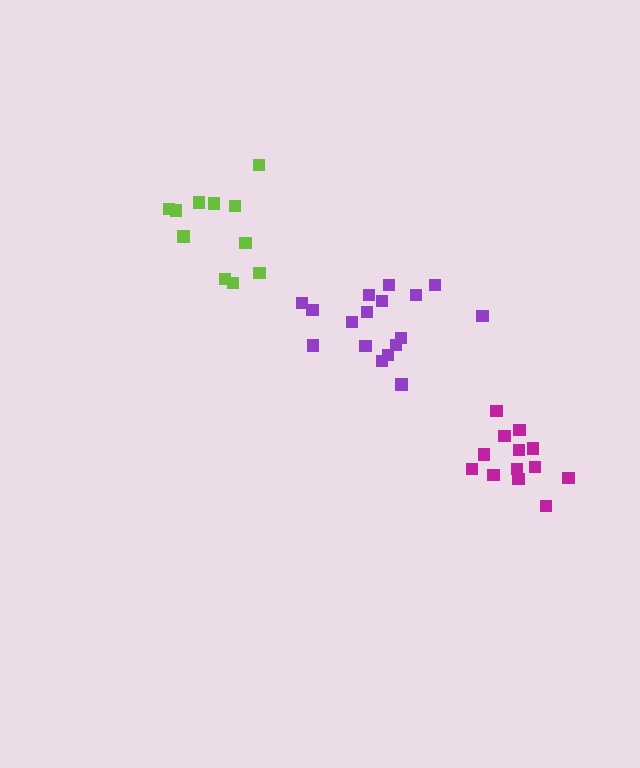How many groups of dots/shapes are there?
There are 3 groups.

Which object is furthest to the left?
The lime cluster is leftmost.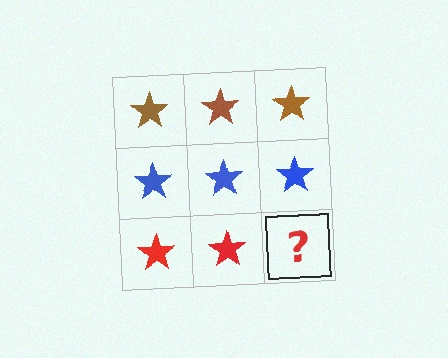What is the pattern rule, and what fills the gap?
The rule is that each row has a consistent color. The gap should be filled with a red star.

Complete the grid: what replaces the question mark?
The question mark should be replaced with a red star.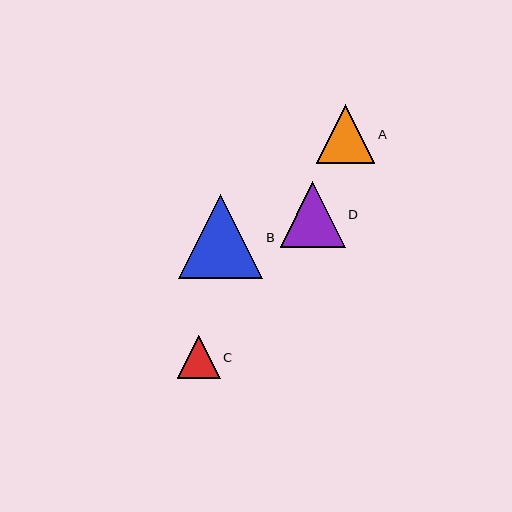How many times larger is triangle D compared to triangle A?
Triangle D is approximately 1.1 times the size of triangle A.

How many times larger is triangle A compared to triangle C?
Triangle A is approximately 1.4 times the size of triangle C.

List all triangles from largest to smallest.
From largest to smallest: B, D, A, C.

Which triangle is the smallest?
Triangle C is the smallest with a size of approximately 43 pixels.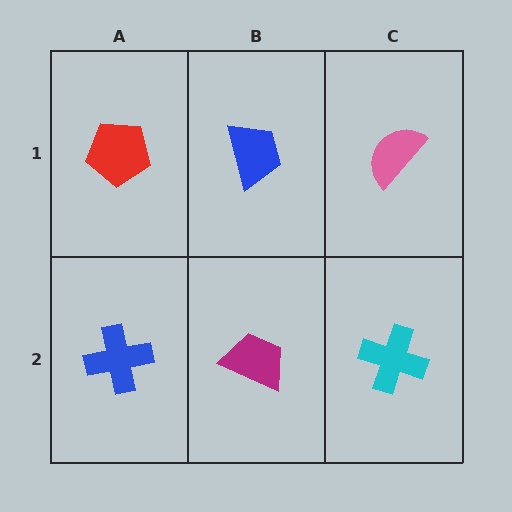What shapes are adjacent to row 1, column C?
A cyan cross (row 2, column C), a blue trapezoid (row 1, column B).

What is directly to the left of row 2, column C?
A magenta trapezoid.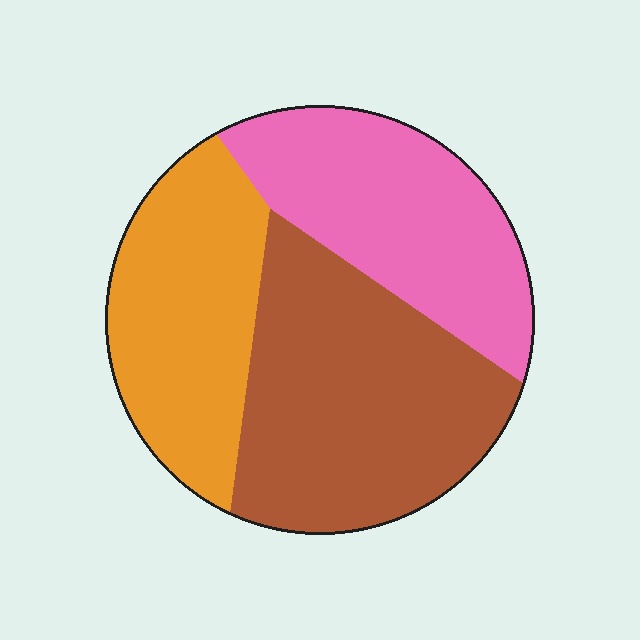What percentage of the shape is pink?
Pink covers 30% of the shape.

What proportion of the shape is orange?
Orange covers roughly 30% of the shape.